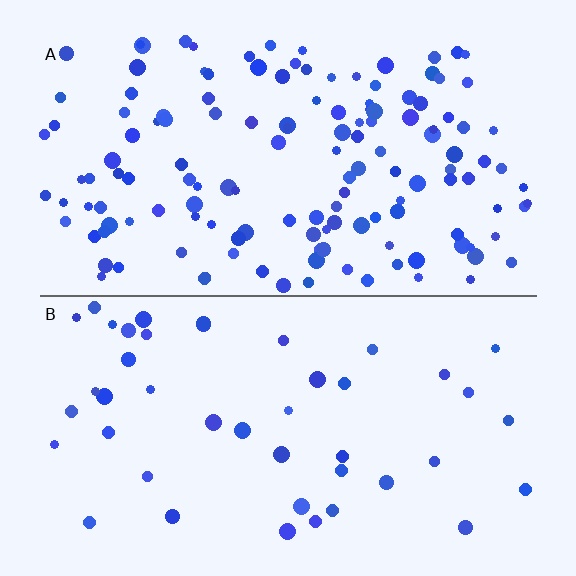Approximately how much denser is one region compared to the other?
Approximately 3.2× — region A over region B.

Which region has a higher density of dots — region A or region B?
A (the top).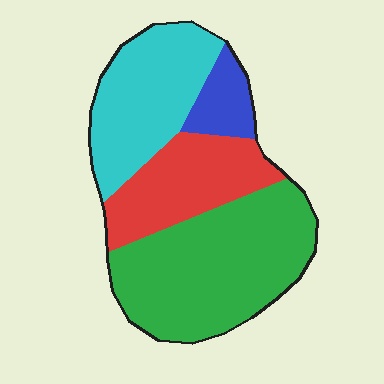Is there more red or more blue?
Red.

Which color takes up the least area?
Blue, at roughly 10%.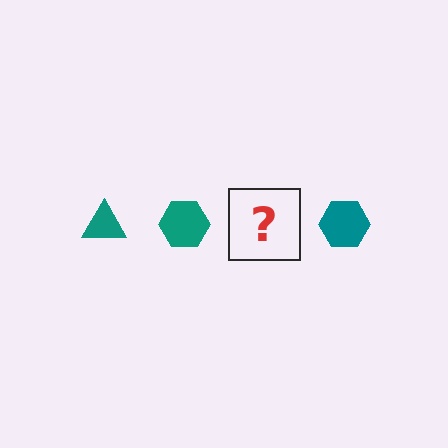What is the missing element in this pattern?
The missing element is a teal triangle.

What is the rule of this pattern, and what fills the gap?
The rule is that the pattern cycles through triangle, hexagon shapes in teal. The gap should be filled with a teal triangle.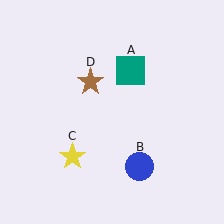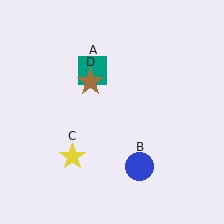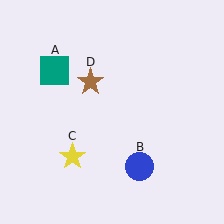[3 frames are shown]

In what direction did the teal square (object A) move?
The teal square (object A) moved left.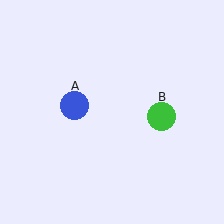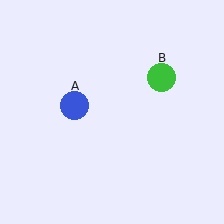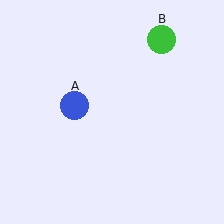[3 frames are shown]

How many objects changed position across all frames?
1 object changed position: green circle (object B).